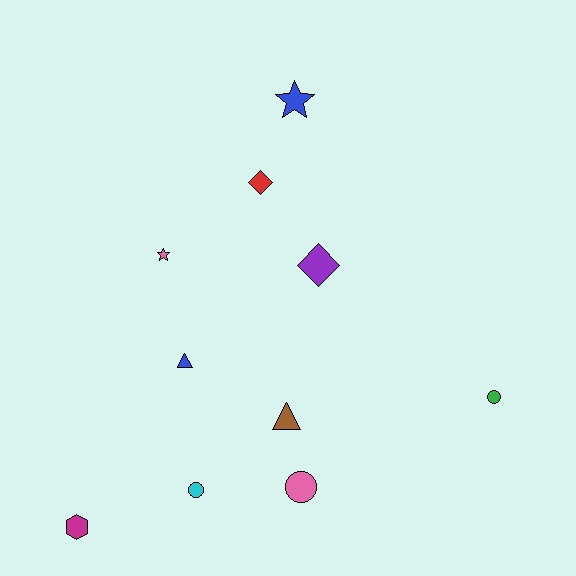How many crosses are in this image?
There are no crosses.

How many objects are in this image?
There are 10 objects.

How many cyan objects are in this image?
There is 1 cyan object.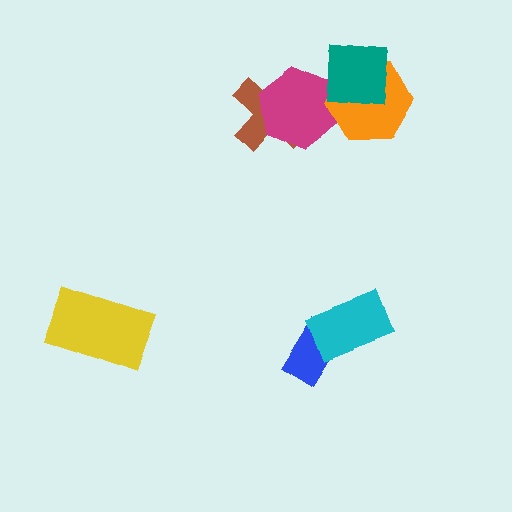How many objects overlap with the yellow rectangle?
0 objects overlap with the yellow rectangle.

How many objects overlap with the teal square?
1 object overlaps with the teal square.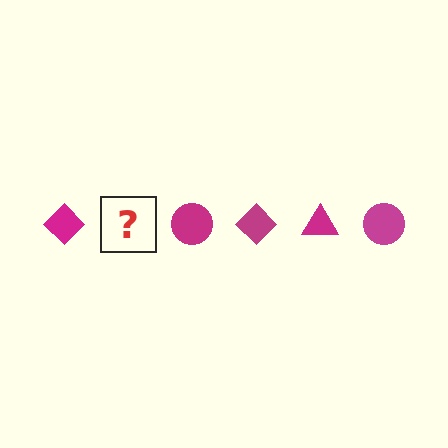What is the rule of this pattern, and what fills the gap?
The rule is that the pattern cycles through diamond, triangle, circle shapes in magenta. The gap should be filled with a magenta triangle.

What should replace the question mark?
The question mark should be replaced with a magenta triangle.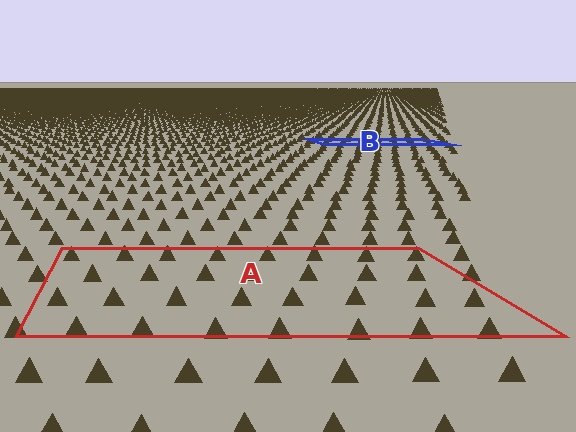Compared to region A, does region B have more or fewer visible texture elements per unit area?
Region B has more texture elements per unit area — they are packed more densely because it is farther away.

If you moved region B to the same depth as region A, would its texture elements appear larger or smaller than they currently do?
They would appear larger. At a closer depth, the same texture elements are projected at a bigger on-screen size.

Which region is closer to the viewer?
Region A is closer. The texture elements there are larger and more spread out.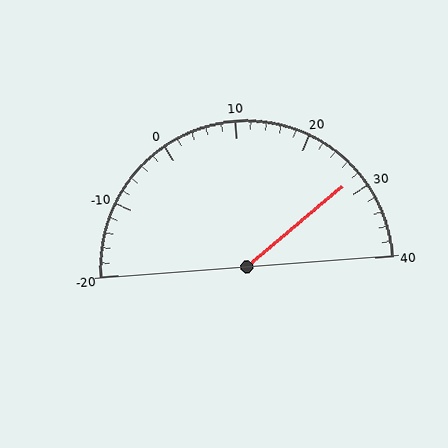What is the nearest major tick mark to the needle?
The nearest major tick mark is 30.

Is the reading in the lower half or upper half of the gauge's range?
The reading is in the upper half of the range (-20 to 40).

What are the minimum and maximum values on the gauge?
The gauge ranges from -20 to 40.